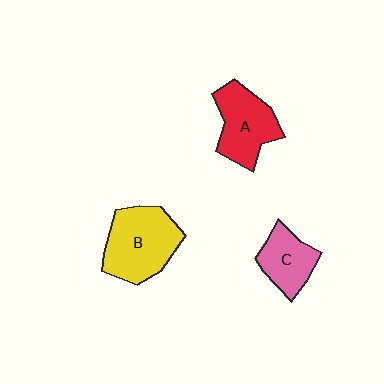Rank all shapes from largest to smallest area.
From largest to smallest: B (yellow), A (red), C (pink).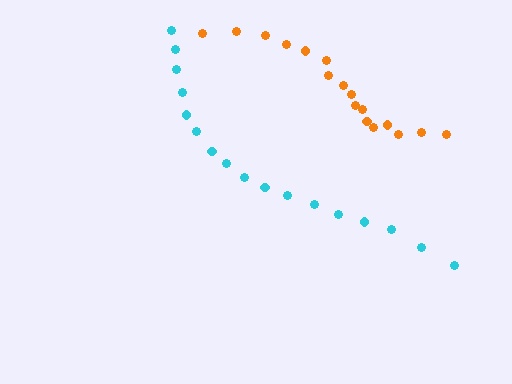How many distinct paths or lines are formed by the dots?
There are 2 distinct paths.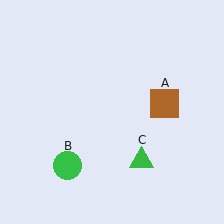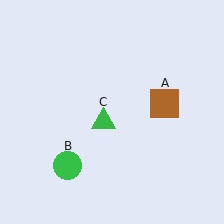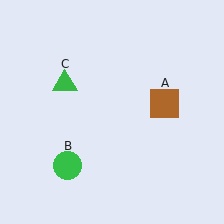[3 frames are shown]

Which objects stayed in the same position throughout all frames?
Brown square (object A) and green circle (object B) remained stationary.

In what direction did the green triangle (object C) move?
The green triangle (object C) moved up and to the left.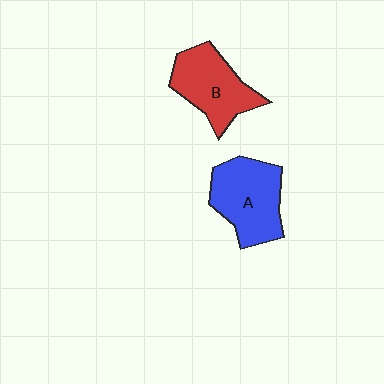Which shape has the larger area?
Shape A (blue).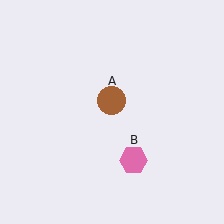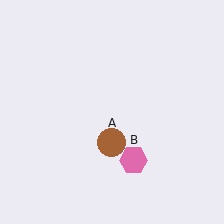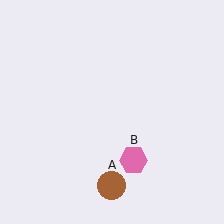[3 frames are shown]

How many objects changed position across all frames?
1 object changed position: brown circle (object A).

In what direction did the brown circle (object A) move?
The brown circle (object A) moved down.